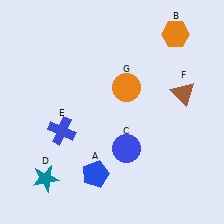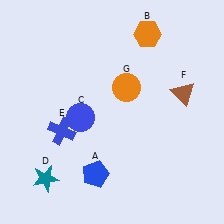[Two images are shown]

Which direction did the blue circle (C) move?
The blue circle (C) moved left.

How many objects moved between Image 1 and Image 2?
2 objects moved between the two images.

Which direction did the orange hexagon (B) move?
The orange hexagon (B) moved left.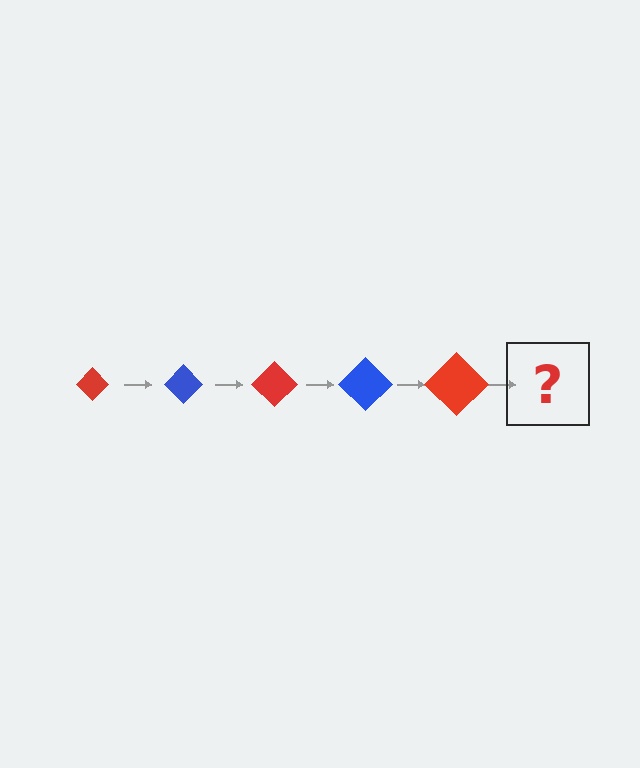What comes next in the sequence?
The next element should be a blue diamond, larger than the previous one.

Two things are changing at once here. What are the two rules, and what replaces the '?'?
The two rules are that the diamond grows larger each step and the color cycles through red and blue. The '?' should be a blue diamond, larger than the previous one.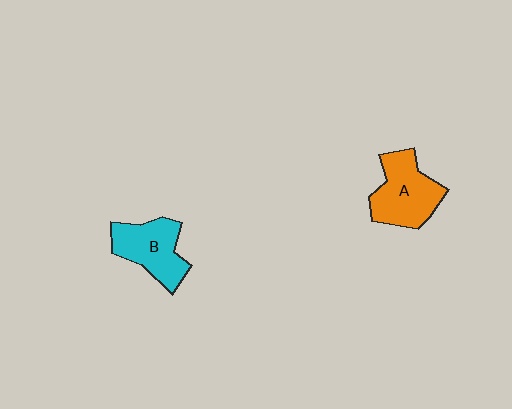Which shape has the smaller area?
Shape B (cyan).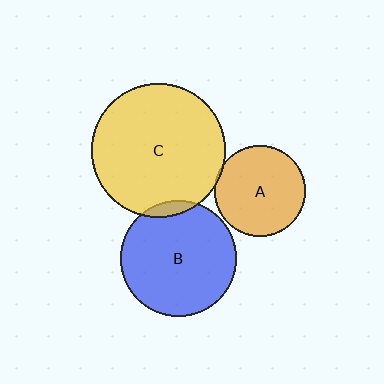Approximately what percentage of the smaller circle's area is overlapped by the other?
Approximately 5%.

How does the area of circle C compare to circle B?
Approximately 1.3 times.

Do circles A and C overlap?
Yes.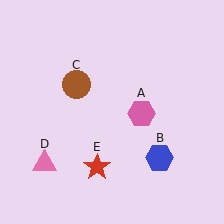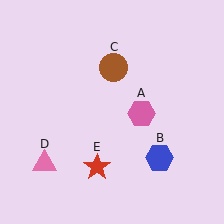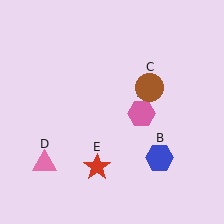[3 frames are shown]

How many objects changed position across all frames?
1 object changed position: brown circle (object C).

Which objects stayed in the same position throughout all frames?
Pink hexagon (object A) and blue hexagon (object B) and pink triangle (object D) and red star (object E) remained stationary.